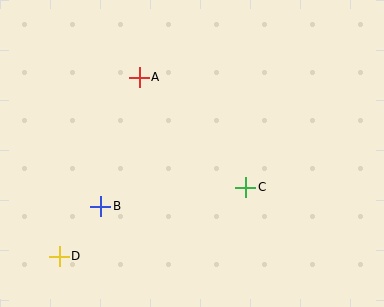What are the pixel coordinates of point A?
Point A is at (139, 77).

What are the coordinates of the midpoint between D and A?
The midpoint between D and A is at (99, 167).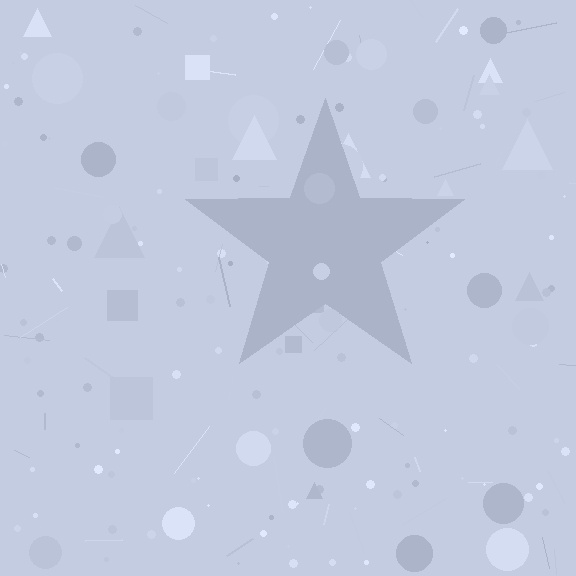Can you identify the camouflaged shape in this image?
The camouflaged shape is a star.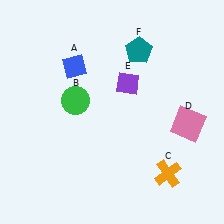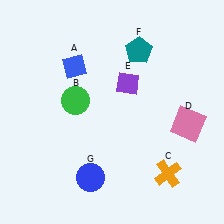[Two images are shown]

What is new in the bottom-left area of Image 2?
A blue circle (G) was added in the bottom-left area of Image 2.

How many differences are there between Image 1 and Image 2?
There is 1 difference between the two images.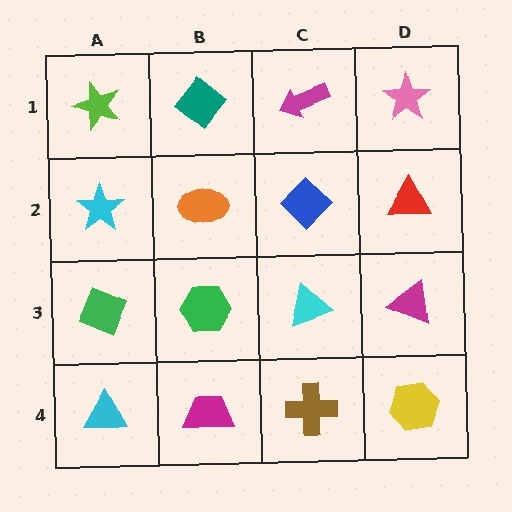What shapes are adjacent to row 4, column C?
A cyan triangle (row 3, column C), a magenta trapezoid (row 4, column B), a yellow hexagon (row 4, column D).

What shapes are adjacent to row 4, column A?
A green diamond (row 3, column A), a magenta trapezoid (row 4, column B).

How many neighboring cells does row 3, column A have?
3.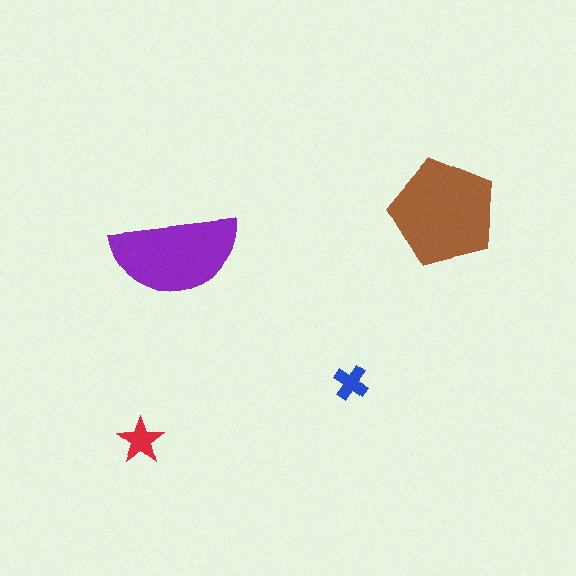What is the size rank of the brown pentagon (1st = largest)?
1st.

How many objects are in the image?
There are 4 objects in the image.